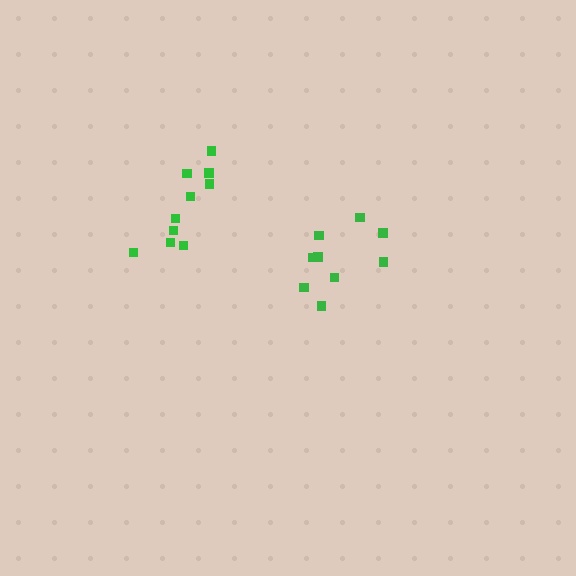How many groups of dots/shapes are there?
There are 2 groups.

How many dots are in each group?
Group 1: 9 dots, Group 2: 10 dots (19 total).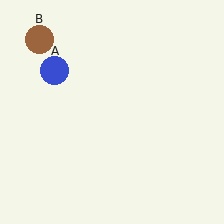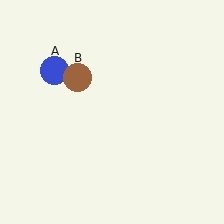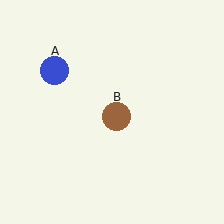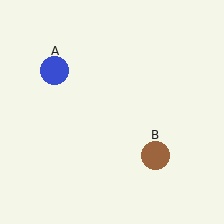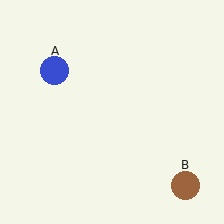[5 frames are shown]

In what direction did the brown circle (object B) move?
The brown circle (object B) moved down and to the right.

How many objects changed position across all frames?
1 object changed position: brown circle (object B).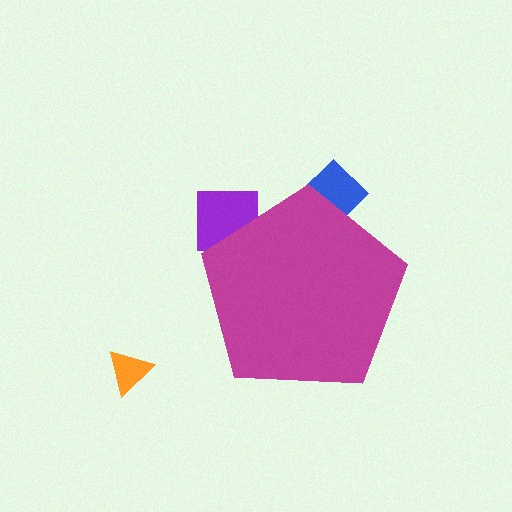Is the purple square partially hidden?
Yes, the purple square is partially hidden behind the magenta pentagon.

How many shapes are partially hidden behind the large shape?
2 shapes are partially hidden.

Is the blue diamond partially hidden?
Yes, the blue diamond is partially hidden behind the magenta pentagon.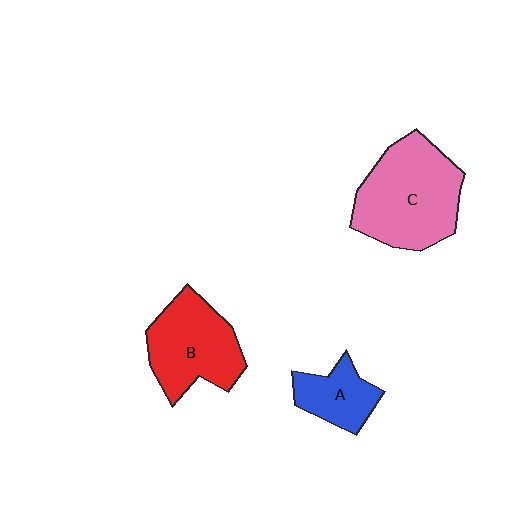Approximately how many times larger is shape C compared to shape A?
Approximately 2.3 times.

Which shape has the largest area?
Shape C (pink).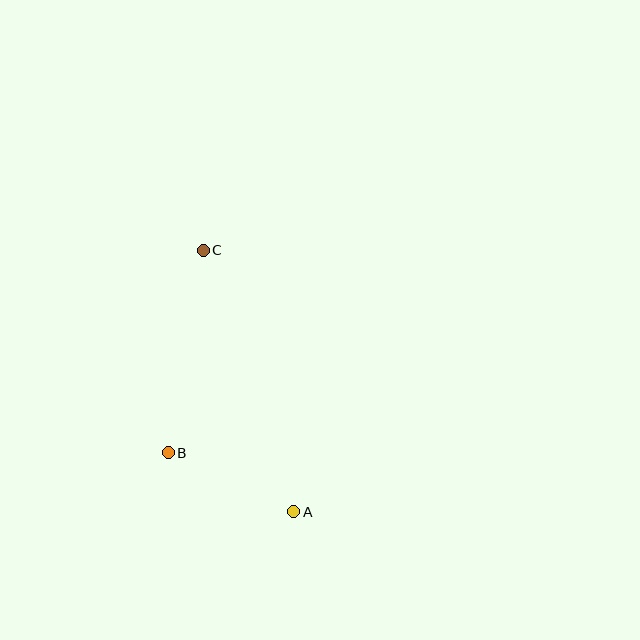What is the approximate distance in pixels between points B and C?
The distance between B and C is approximately 205 pixels.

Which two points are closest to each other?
Points A and B are closest to each other.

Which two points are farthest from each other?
Points A and C are farthest from each other.